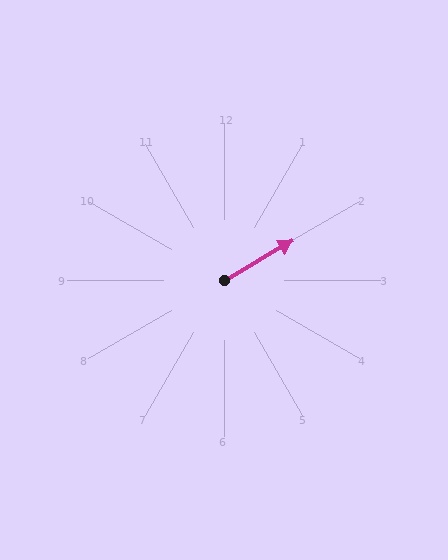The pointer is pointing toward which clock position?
Roughly 2 o'clock.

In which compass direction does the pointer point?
Northeast.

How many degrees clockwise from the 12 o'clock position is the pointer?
Approximately 60 degrees.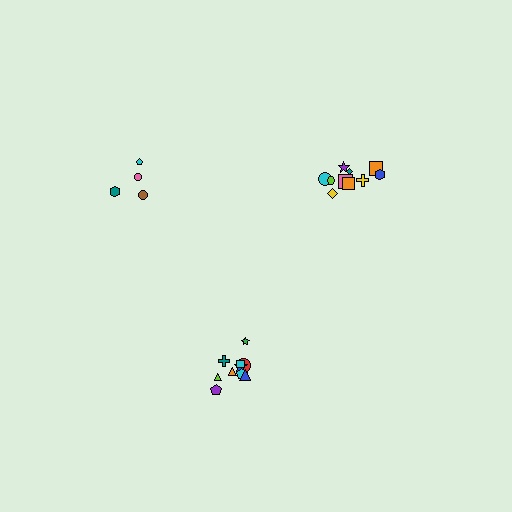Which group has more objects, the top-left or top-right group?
The top-right group.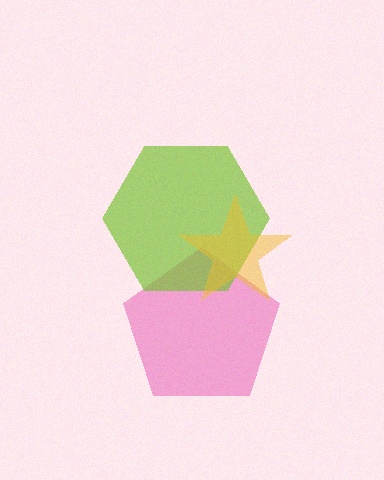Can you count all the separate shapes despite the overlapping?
Yes, there are 3 separate shapes.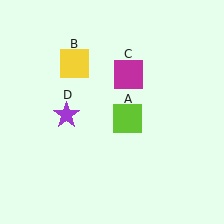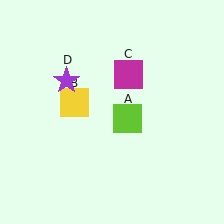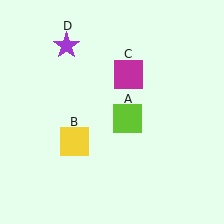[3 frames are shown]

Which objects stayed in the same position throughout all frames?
Lime square (object A) and magenta square (object C) remained stationary.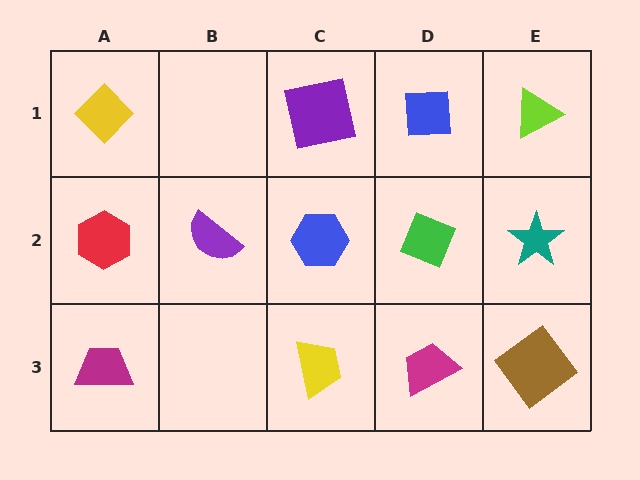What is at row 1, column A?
A yellow diamond.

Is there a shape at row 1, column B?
No, that cell is empty.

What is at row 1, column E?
A lime triangle.